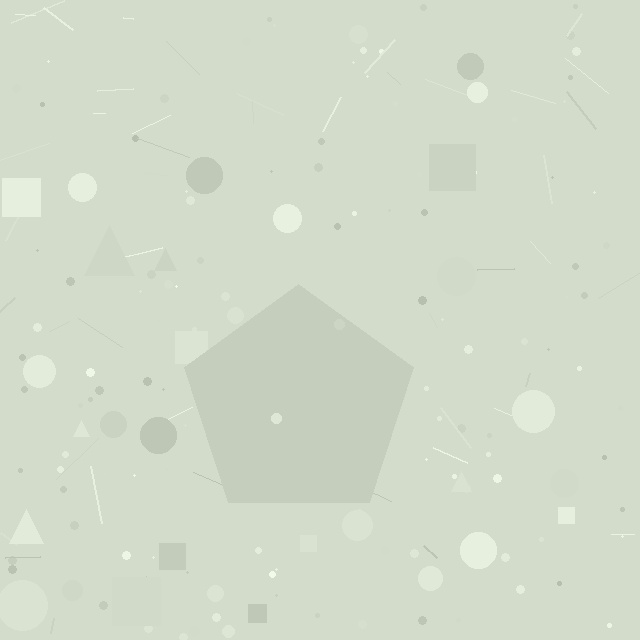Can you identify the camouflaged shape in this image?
The camouflaged shape is a pentagon.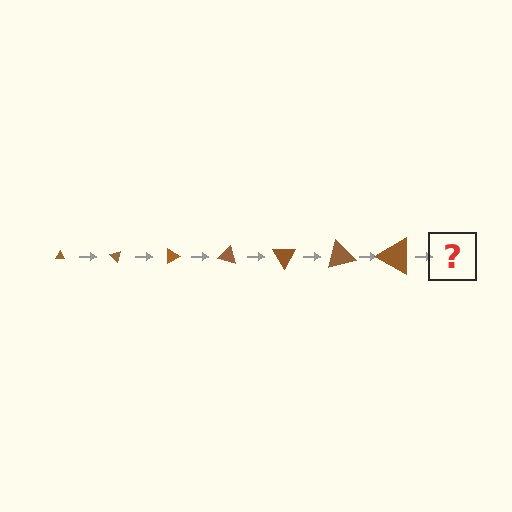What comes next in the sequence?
The next element should be a triangle, larger than the previous one and rotated 315 degrees from the start.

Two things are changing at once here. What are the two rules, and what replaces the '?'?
The two rules are that the triangle grows larger each step and it rotates 45 degrees each step. The '?' should be a triangle, larger than the previous one and rotated 315 degrees from the start.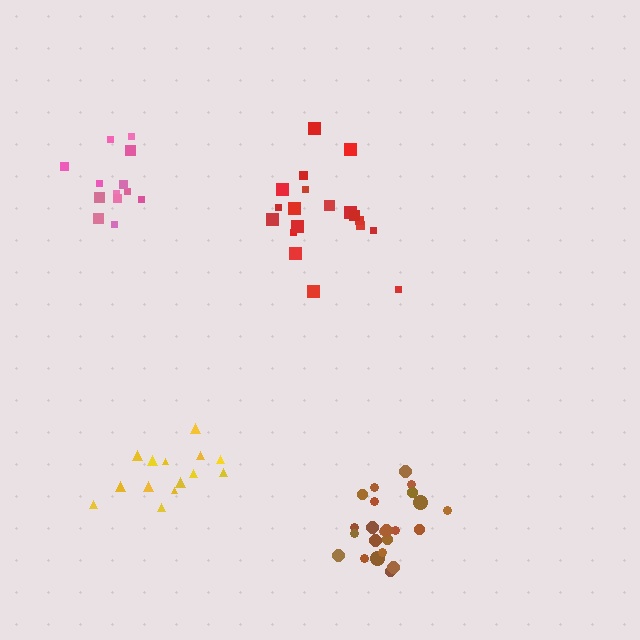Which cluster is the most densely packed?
Brown.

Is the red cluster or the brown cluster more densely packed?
Brown.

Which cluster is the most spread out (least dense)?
Pink.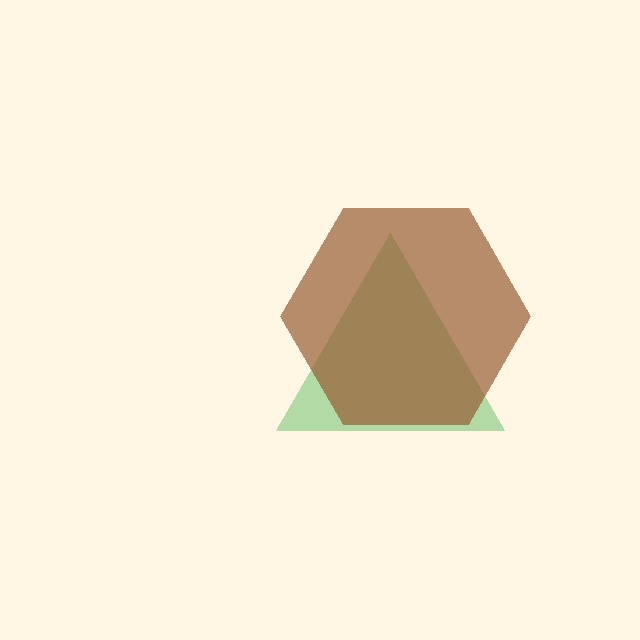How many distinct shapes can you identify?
There are 2 distinct shapes: a green triangle, a brown hexagon.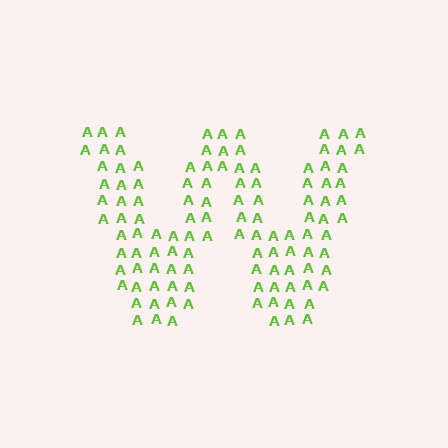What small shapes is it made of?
It is made of small letter A's.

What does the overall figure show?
The overall figure shows the letter W.